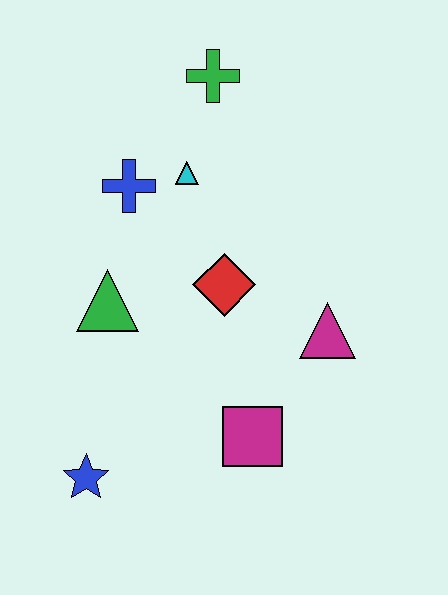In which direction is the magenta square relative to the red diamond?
The magenta square is below the red diamond.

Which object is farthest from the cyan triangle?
The blue star is farthest from the cyan triangle.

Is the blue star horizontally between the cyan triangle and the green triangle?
No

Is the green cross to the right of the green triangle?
Yes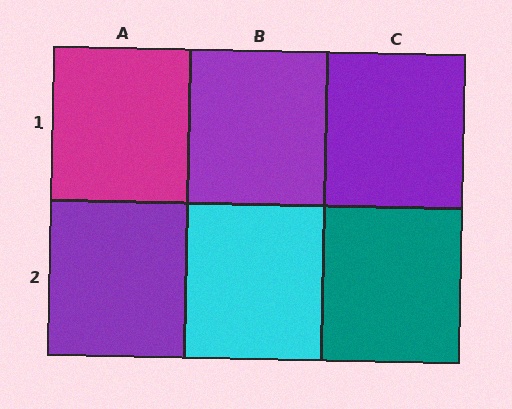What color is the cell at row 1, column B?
Purple.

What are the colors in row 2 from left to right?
Purple, cyan, teal.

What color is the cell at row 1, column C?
Purple.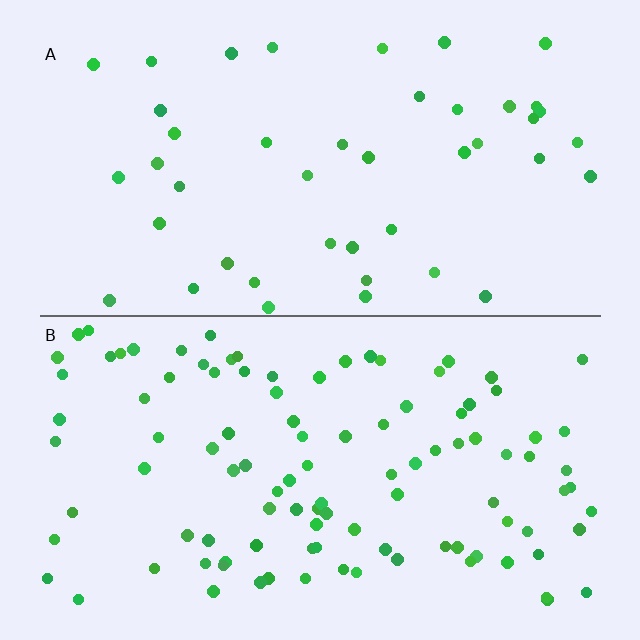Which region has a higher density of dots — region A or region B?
B (the bottom).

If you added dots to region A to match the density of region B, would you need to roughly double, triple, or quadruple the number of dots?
Approximately double.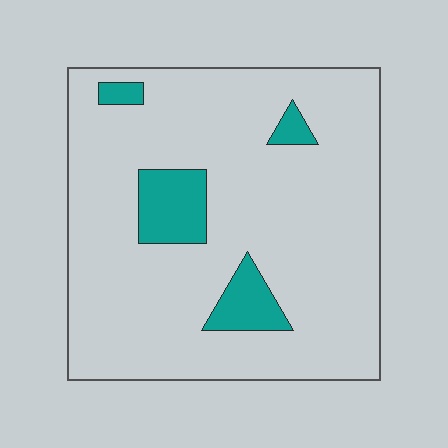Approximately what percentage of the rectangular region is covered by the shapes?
Approximately 10%.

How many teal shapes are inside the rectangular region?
4.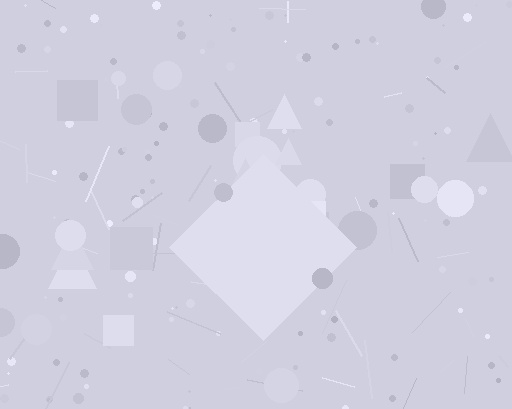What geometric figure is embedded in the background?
A diamond is embedded in the background.